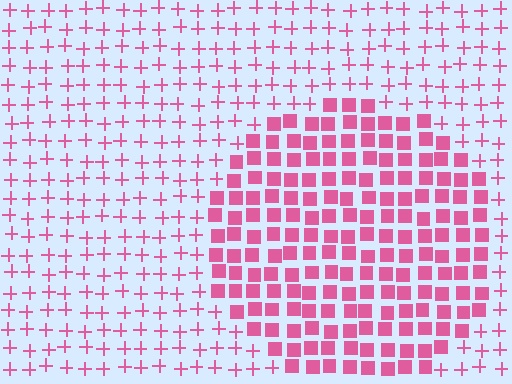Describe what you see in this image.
The image is filled with small pink elements arranged in a uniform grid. A circle-shaped region contains squares, while the surrounding area contains plus signs. The boundary is defined purely by the change in element shape.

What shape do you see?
I see a circle.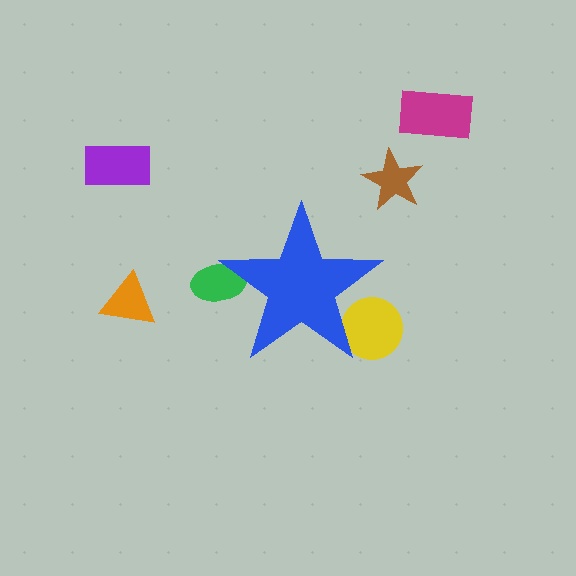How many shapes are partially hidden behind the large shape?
2 shapes are partially hidden.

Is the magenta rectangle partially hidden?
No, the magenta rectangle is fully visible.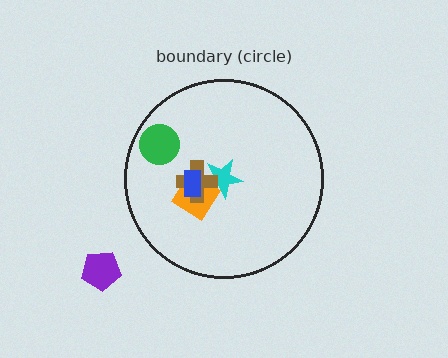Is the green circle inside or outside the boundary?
Inside.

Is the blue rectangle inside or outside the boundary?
Inside.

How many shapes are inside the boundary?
5 inside, 1 outside.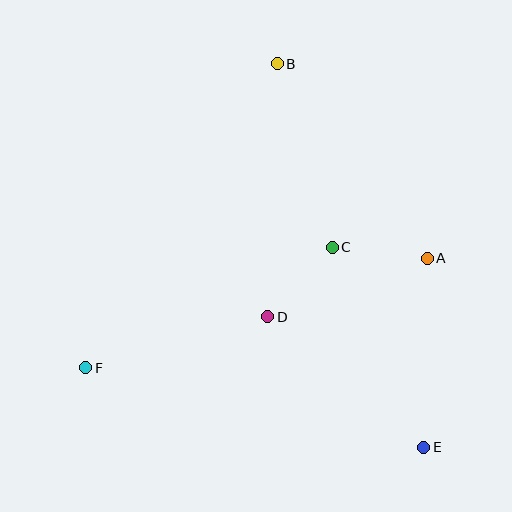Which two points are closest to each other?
Points C and D are closest to each other.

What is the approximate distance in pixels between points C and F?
The distance between C and F is approximately 274 pixels.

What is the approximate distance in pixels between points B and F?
The distance between B and F is approximately 359 pixels.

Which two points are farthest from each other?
Points B and E are farthest from each other.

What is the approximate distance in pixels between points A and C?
The distance between A and C is approximately 96 pixels.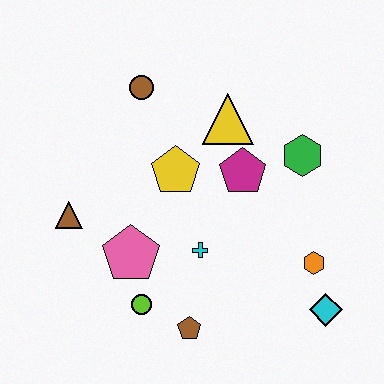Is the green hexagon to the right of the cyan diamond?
No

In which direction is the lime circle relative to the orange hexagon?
The lime circle is to the left of the orange hexagon.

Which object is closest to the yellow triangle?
The magenta pentagon is closest to the yellow triangle.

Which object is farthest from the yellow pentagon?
The cyan diamond is farthest from the yellow pentagon.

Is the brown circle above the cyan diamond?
Yes